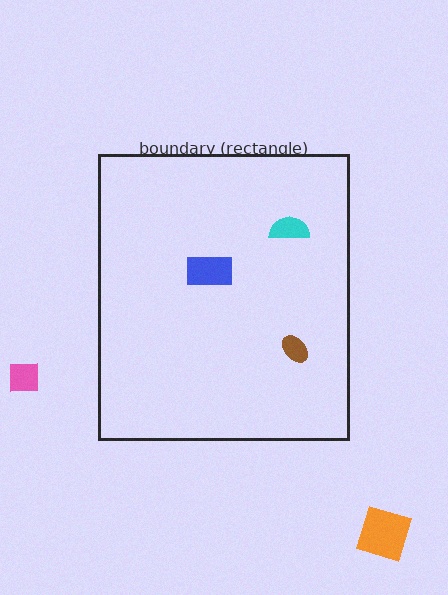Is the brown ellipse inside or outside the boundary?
Inside.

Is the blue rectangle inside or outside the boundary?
Inside.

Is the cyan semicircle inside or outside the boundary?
Inside.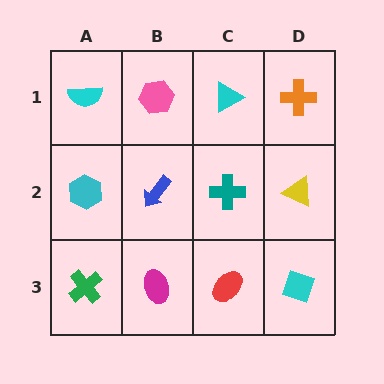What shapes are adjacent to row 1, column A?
A cyan hexagon (row 2, column A), a pink hexagon (row 1, column B).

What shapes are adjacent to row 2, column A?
A cyan semicircle (row 1, column A), a green cross (row 3, column A), a blue arrow (row 2, column B).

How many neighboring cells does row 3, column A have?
2.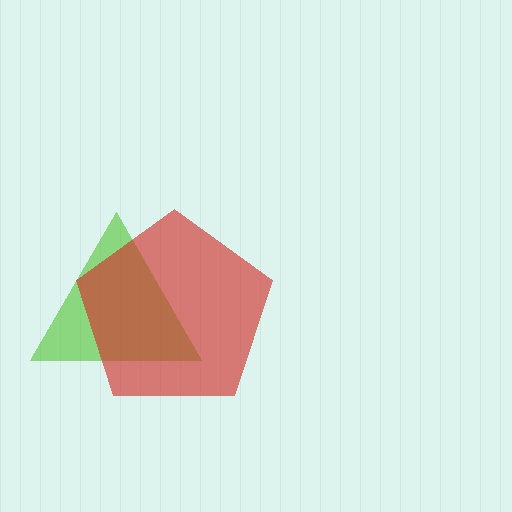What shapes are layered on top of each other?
The layered shapes are: a lime triangle, a red pentagon.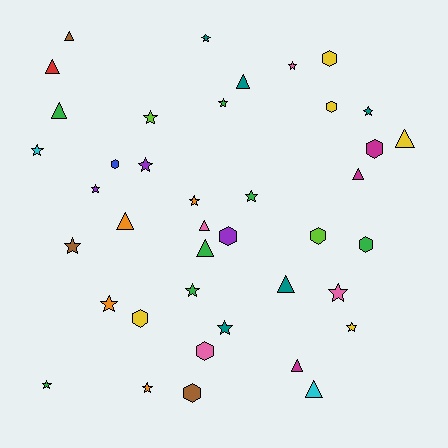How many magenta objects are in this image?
There are 3 magenta objects.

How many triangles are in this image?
There are 12 triangles.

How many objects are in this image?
There are 40 objects.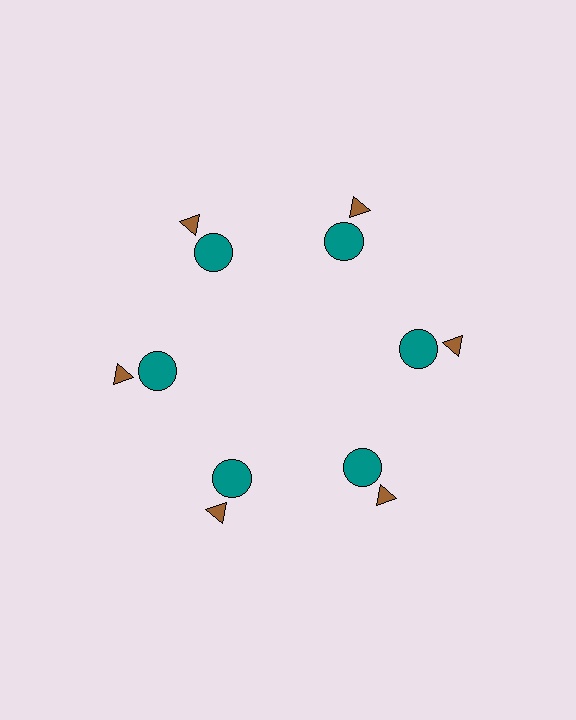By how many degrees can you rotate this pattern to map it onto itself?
The pattern maps onto itself every 60 degrees of rotation.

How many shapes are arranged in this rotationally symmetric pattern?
There are 12 shapes, arranged in 6 groups of 2.